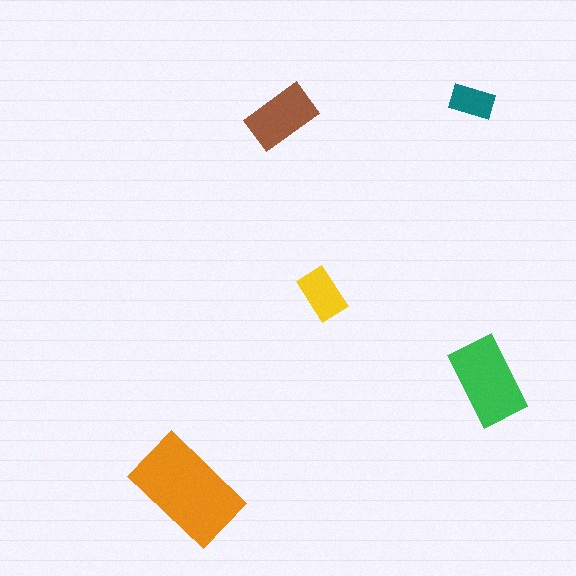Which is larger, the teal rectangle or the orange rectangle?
The orange one.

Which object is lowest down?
The orange rectangle is bottommost.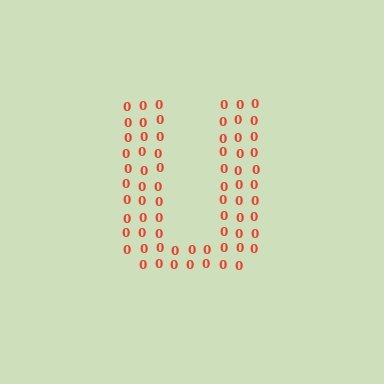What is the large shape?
The large shape is the letter U.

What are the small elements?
The small elements are digit 0's.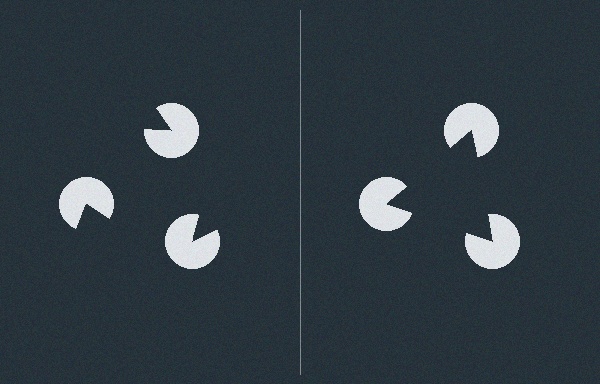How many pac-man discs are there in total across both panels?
6 — 3 on each side.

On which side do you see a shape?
An illusory triangle appears on the right side. On the left side the wedge cuts are rotated, so no coherent shape forms.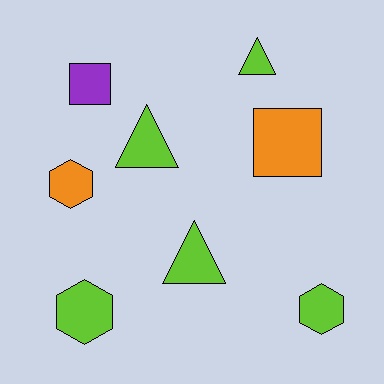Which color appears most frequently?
Lime, with 5 objects.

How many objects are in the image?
There are 8 objects.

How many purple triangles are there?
There are no purple triangles.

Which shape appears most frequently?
Triangle, with 3 objects.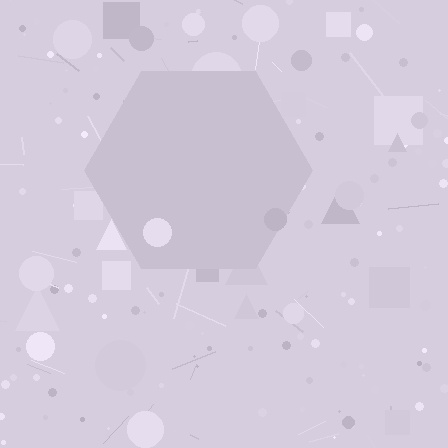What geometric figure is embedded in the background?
A hexagon is embedded in the background.